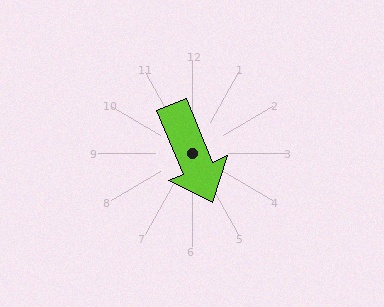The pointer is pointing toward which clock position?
Roughly 5 o'clock.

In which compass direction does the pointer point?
Southeast.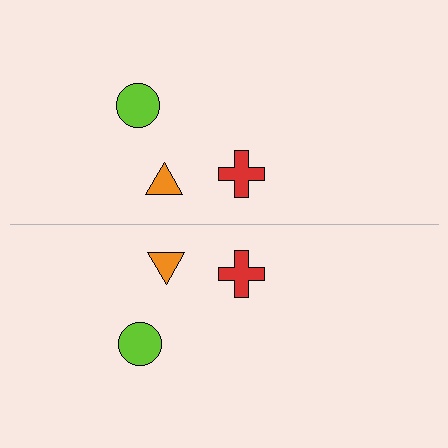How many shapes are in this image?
There are 6 shapes in this image.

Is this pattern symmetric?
Yes, this pattern has bilateral (reflection) symmetry.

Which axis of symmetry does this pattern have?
The pattern has a horizontal axis of symmetry running through the center of the image.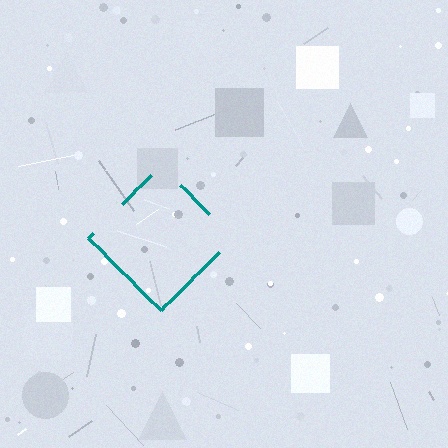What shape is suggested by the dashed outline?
The dashed outline suggests a diamond.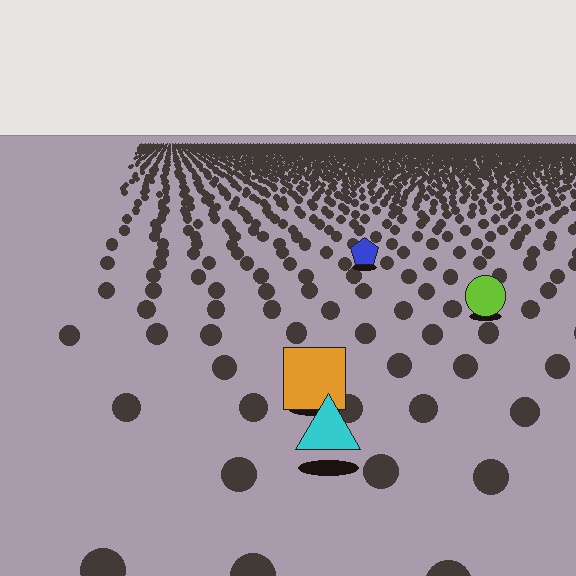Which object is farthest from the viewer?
The blue pentagon is farthest from the viewer. It appears smaller and the ground texture around it is denser.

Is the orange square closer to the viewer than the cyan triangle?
No. The cyan triangle is closer — you can tell from the texture gradient: the ground texture is coarser near it.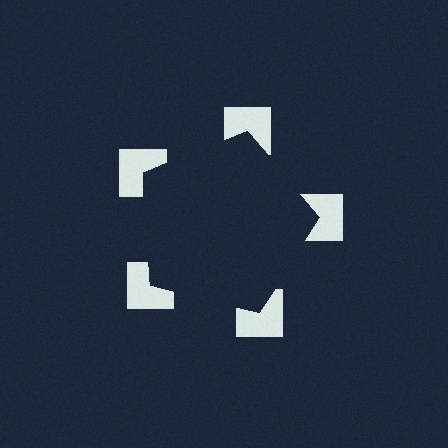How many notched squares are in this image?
There are 5 — one at each vertex of the illusory pentagon.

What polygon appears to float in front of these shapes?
An illusory pentagon — its edges are inferred from the aligned wedge cuts in the notched squares, not physically drawn.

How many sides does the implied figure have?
5 sides.